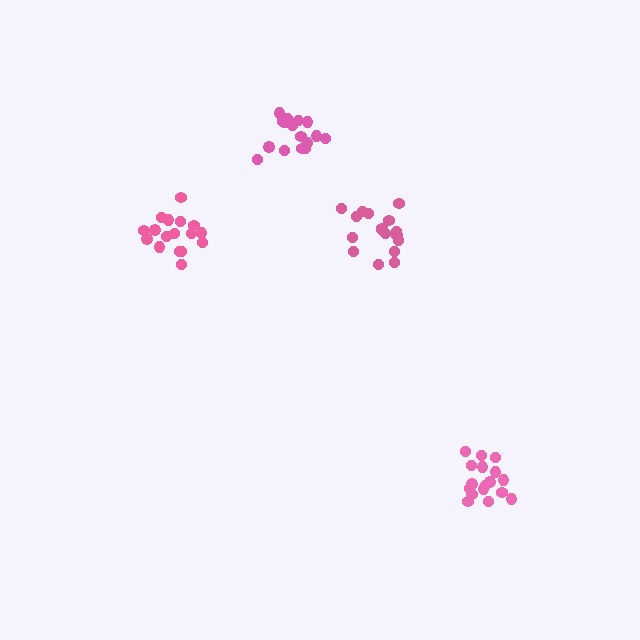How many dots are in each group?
Group 1: 18 dots, Group 2: 17 dots, Group 3: 16 dots, Group 4: 17 dots (68 total).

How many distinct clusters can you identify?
There are 4 distinct clusters.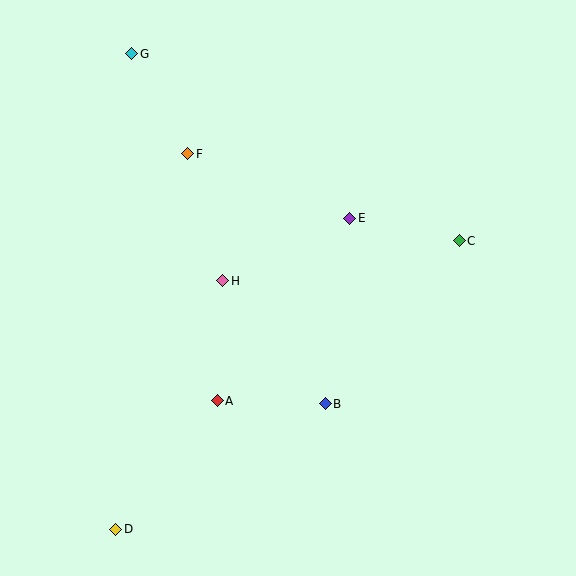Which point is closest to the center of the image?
Point H at (223, 281) is closest to the center.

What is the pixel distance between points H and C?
The distance between H and C is 240 pixels.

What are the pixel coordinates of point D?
Point D is at (116, 529).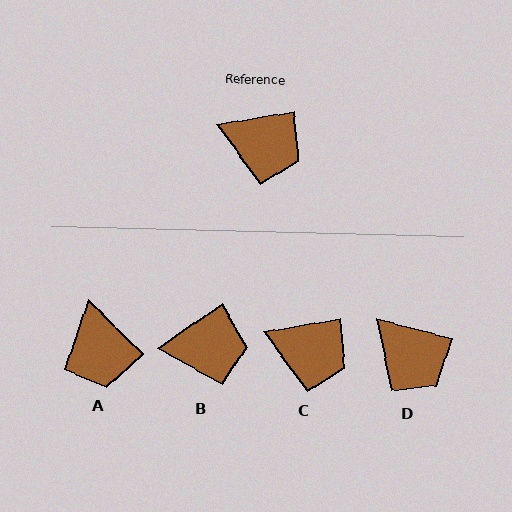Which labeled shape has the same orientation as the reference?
C.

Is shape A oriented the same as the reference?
No, it is off by about 54 degrees.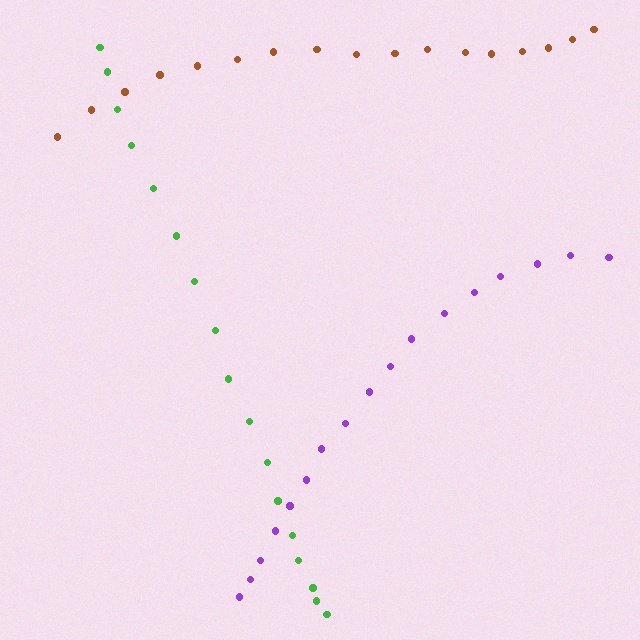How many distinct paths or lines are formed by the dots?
There are 3 distinct paths.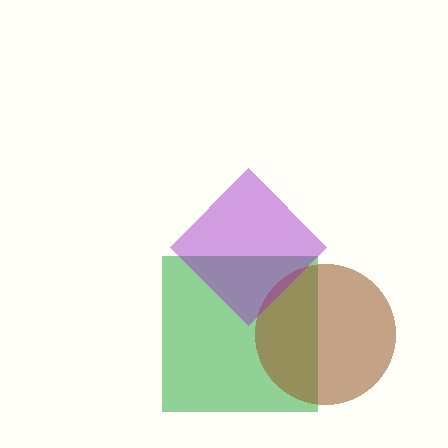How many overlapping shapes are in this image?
There are 3 overlapping shapes in the image.